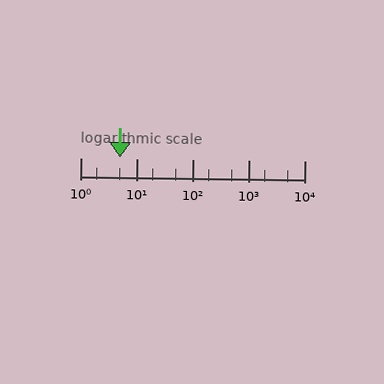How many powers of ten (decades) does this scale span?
The scale spans 4 decades, from 1 to 10000.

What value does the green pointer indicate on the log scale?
The pointer indicates approximately 5.1.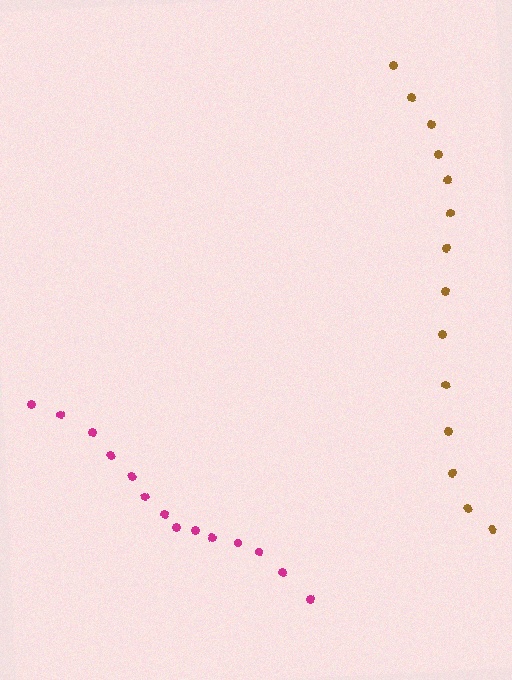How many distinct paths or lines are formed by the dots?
There are 2 distinct paths.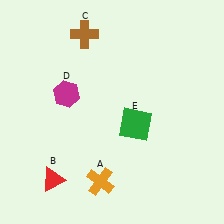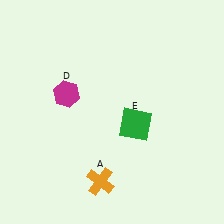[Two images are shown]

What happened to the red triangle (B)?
The red triangle (B) was removed in Image 2. It was in the bottom-left area of Image 1.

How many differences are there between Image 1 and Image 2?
There are 2 differences between the two images.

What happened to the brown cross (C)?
The brown cross (C) was removed in Image 2. It was in the top-left area of Image 1.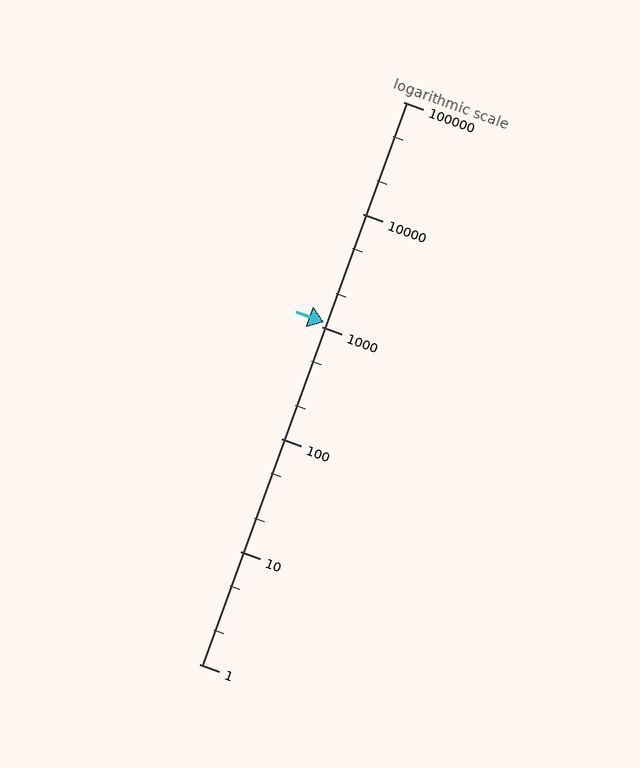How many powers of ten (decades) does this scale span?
The scale spans 5 decades, from 1 to 100000.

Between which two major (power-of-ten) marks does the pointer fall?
The pointer is between 1000 and 10000.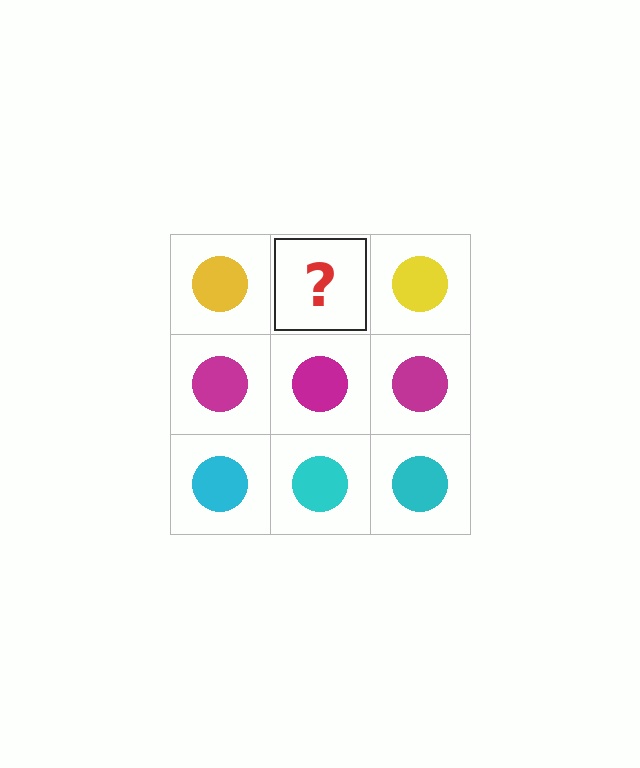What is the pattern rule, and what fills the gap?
The rule is that each row has a consistent color. The gap should be filled with a yellow circle.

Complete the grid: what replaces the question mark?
The question mark should be replaced with a yellow circle.